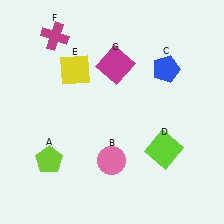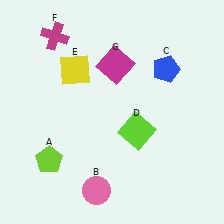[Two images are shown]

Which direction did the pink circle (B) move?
The pink circle (B) moved down.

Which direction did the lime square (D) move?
The lime square (D) moved left.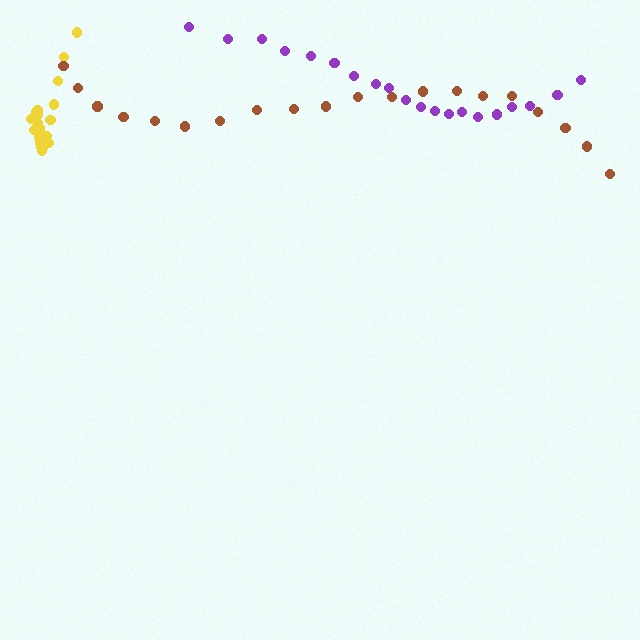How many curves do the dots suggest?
There are 3 distinct paths.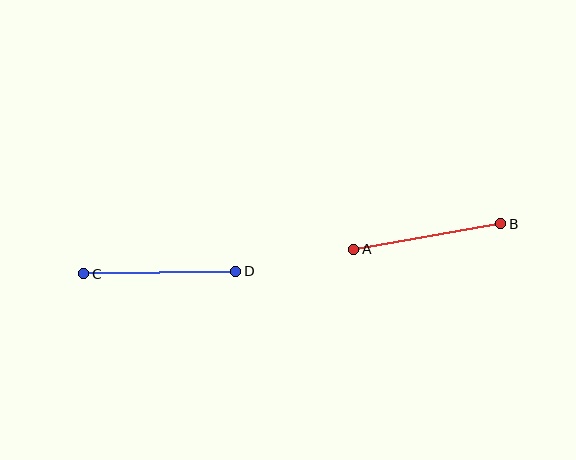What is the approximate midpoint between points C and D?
The midpoint is at approximately (160, 273) pixels.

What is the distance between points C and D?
The distance is approximately 152 pixels.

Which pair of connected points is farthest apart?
Points C and D are farthest apart.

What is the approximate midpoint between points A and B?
The midpoint is at approximately (427, 236) pixels.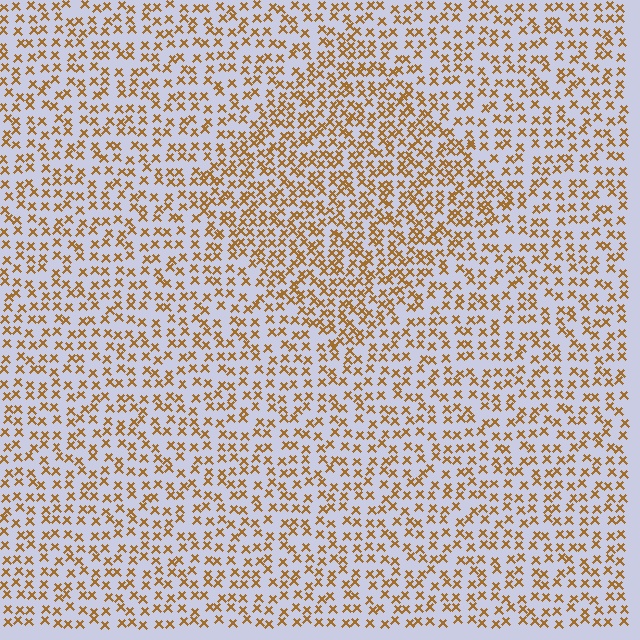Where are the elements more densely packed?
The elements are more densely packed inside the diamond boundary.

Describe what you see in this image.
The image contains small brown elements arranged at two different densities. A diamond-shaped region is visible where the elements are more densely packed than the surrounding area.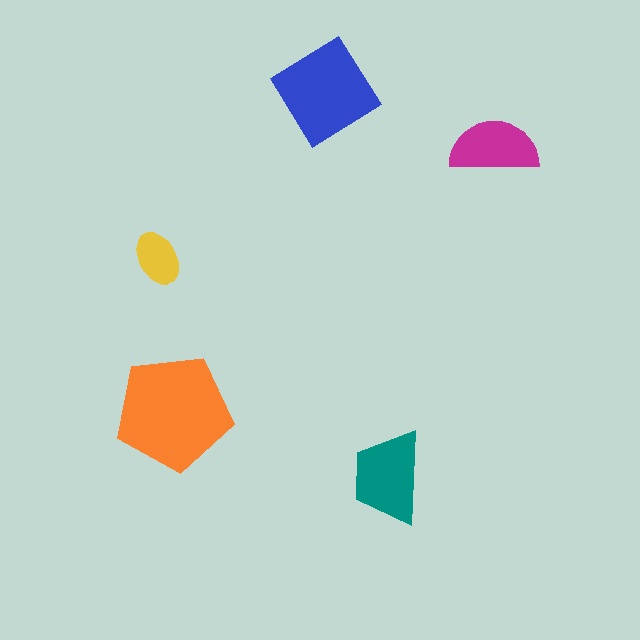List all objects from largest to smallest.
The orange pentagon, the blue diamond, the teal trapezoid, the magenta semicircle, the yellow ellipse.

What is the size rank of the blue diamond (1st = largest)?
2nd.